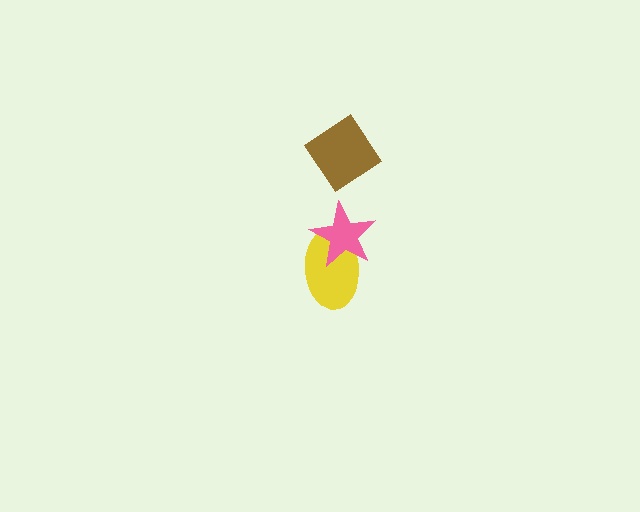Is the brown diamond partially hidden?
No, no other shape covers it.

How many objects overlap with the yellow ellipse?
1 object overlaps with the yellow ellipse.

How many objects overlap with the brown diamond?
0 objects overlap with the brown diamond.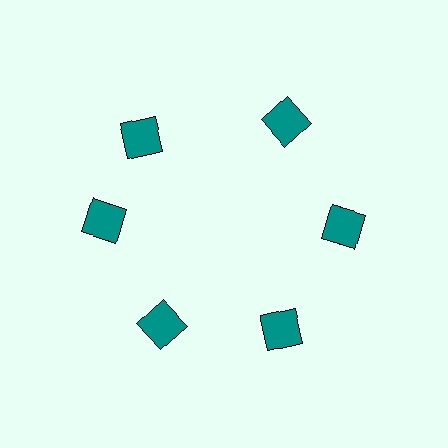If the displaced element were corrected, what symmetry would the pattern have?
It would have 6-fold rotational symmetry — the pattern would map onto itself every 60 degrees.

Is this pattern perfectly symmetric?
No. The 6 teal squares are arranged in a ring, but one element near the 11 o'clock position is rotated out of alignment along the ring, breaking the 6-fold rotational symmetry.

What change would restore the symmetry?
The symmetry would be restored by rotating it back into even spacing with its neighbors so that all 6 squares sit at equal angles and equal distance from the center.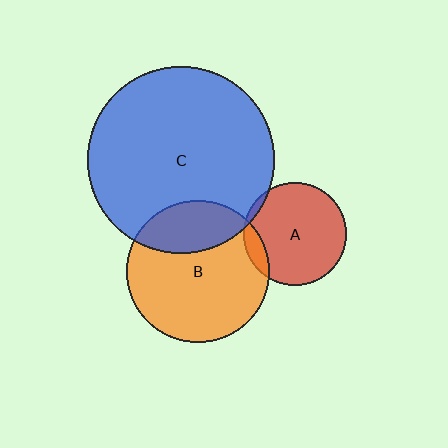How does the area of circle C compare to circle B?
Approximately 1.7 times.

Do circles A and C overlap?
Yes.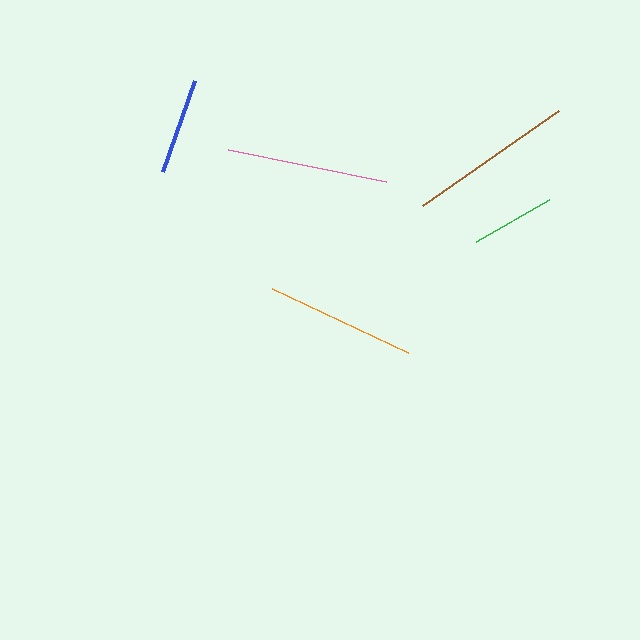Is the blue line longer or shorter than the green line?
The blue line is longer than the green line.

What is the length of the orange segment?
The orange segment is approximately 150 pixels long.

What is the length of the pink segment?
The pink segment is approximately 162 pixels long.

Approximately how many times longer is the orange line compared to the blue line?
The orange line is approximately 1.6 times the length of the blue line.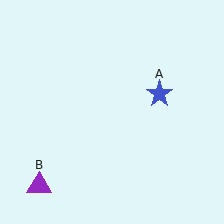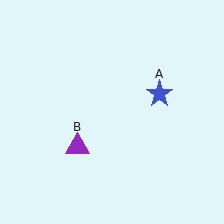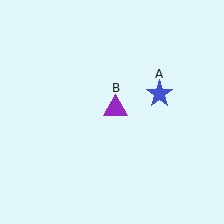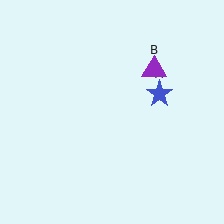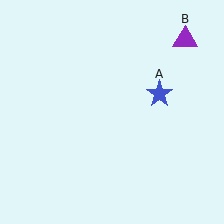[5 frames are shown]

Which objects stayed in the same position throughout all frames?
Blue star (object A) remained stationary.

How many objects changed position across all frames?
1 object changed position: purple triangle (object B).